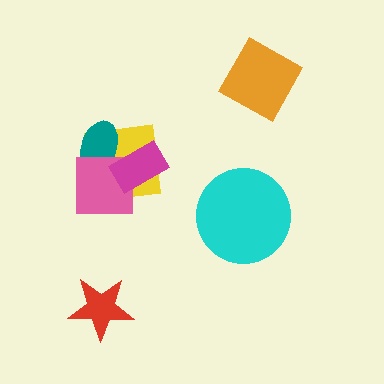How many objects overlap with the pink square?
3 objects overlap with the pink square.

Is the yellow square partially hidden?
Yes, it is partially covered by another shape.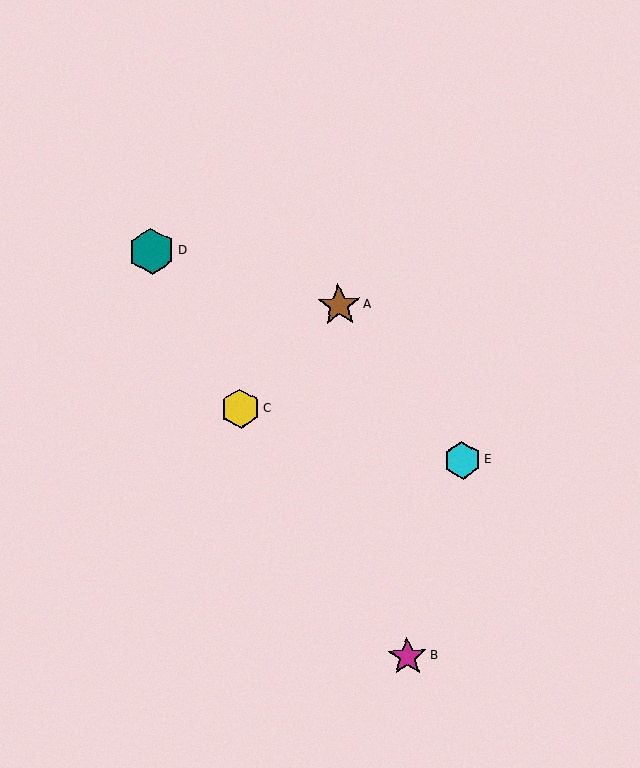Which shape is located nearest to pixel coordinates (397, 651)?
The magenta star (labeled B) at (407, 656) is nearest to that location.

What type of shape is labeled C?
Shape C is a yellow hexagon.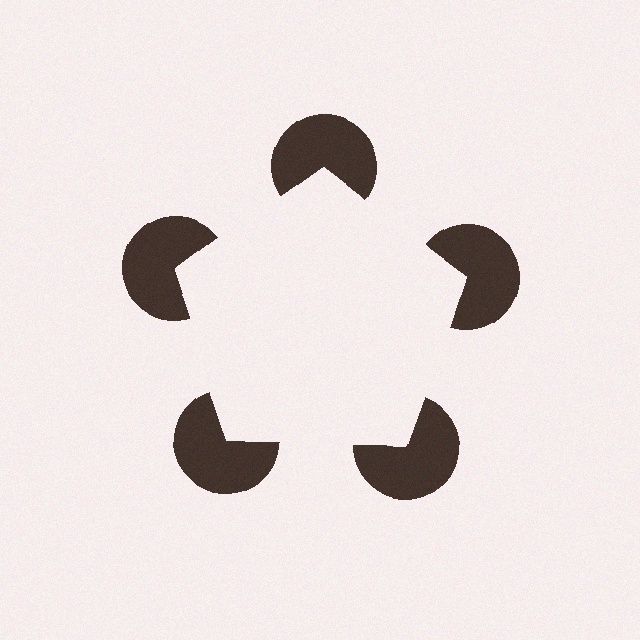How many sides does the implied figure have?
5 sides.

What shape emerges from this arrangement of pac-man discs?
An illusory pentagon — its edges are inferred from the aligned wedge cuts in the pac-man discs, not physically drawn.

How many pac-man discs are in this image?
There are 5 — one at each vertex of the illusory pentagon.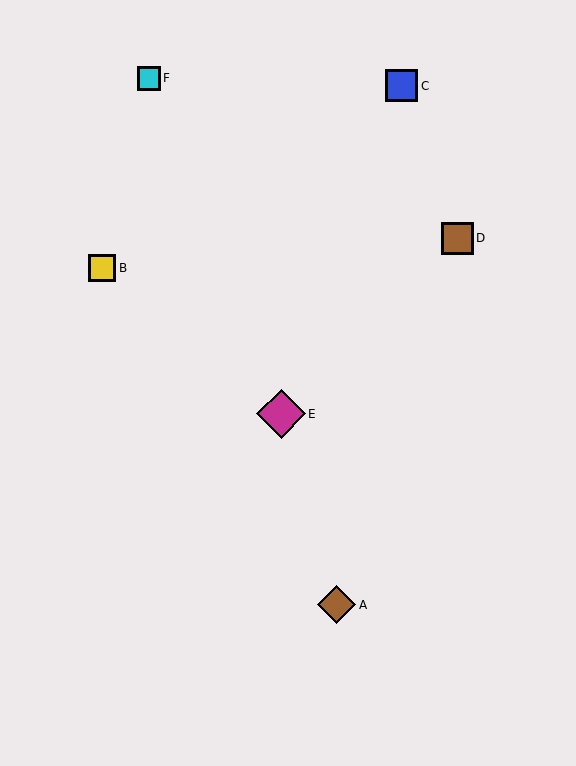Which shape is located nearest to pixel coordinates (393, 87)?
The blue square (labeled C) at (402, 86) is nearest to that location.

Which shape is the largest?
The magenta diamond (labeled E) is the largest.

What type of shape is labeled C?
Shape C is a blue square.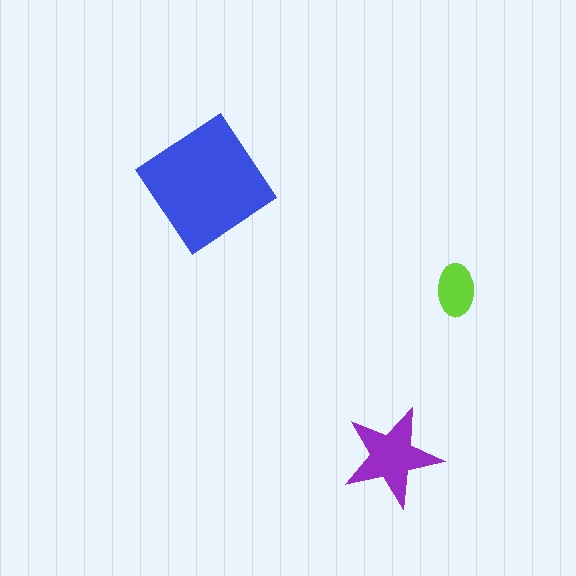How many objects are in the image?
There are 3 objects in the image.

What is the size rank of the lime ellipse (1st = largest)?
3rd.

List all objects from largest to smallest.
The blue diamond, the purple star, the lime ellipse.